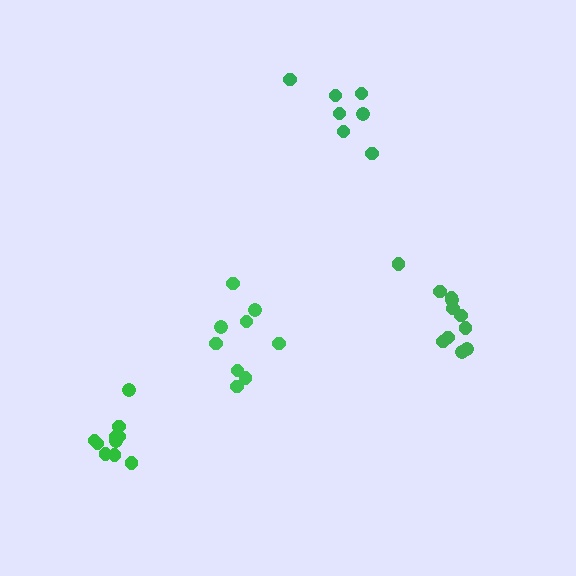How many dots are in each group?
Group 1: 9 dots, Group 2: 11 dots, Group 3: 7 dots, Group 4: 10 dots (37 total).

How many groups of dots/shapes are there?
There are 4 groups.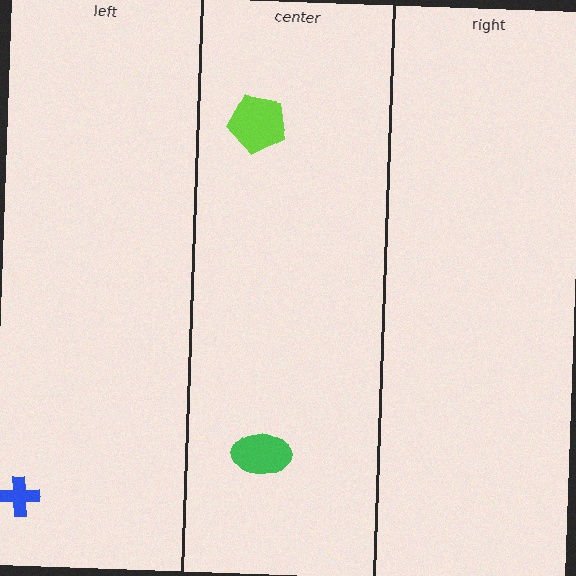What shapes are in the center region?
The lime pentagon, the green ellipse.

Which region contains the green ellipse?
The center region.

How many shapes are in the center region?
2.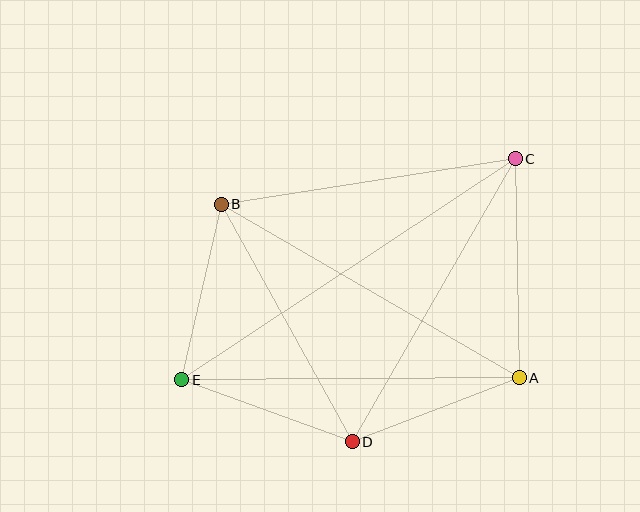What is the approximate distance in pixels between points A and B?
The distance between A and B is approximately 345 pixels.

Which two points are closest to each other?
Points A and D are closest to each other.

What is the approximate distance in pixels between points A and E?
The distance between A and E is approximately 337 pixels.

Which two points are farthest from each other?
Points C and E are farthest from each other.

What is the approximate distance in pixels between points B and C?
The distance between B and C is approximately 298 pixels.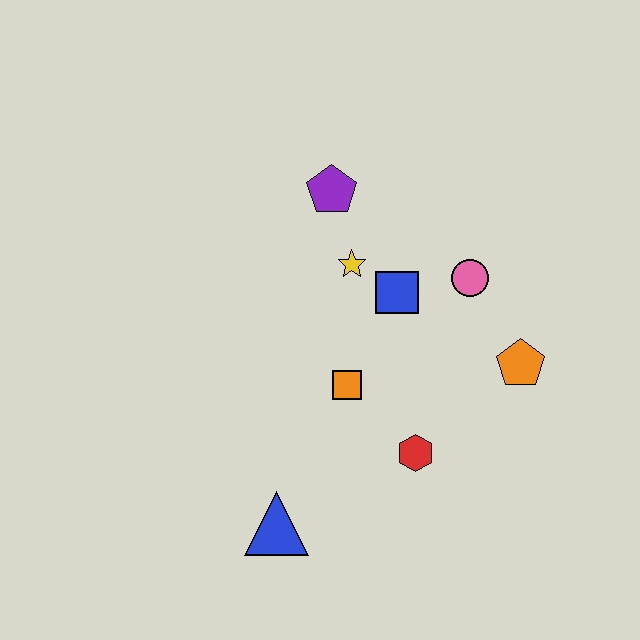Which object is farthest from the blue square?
The blue triangle is farthest from the blue square.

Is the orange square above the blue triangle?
Yes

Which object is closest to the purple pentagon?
The yellow star is closest to the purple pentagon.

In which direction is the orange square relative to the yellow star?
The orange square is below the yellow star.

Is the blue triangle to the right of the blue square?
No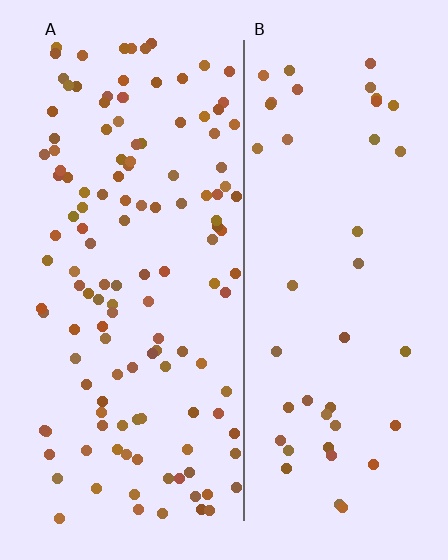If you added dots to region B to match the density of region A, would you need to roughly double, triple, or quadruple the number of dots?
Approximately triple.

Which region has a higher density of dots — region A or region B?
A (the left).